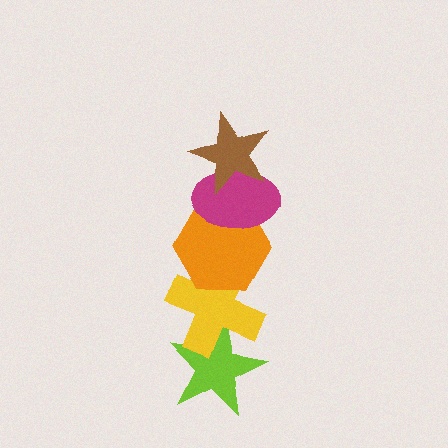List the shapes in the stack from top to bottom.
From top to bottom: the brown star, the magenta ellipse, the orange hexagon, the yellow cross, the lime star.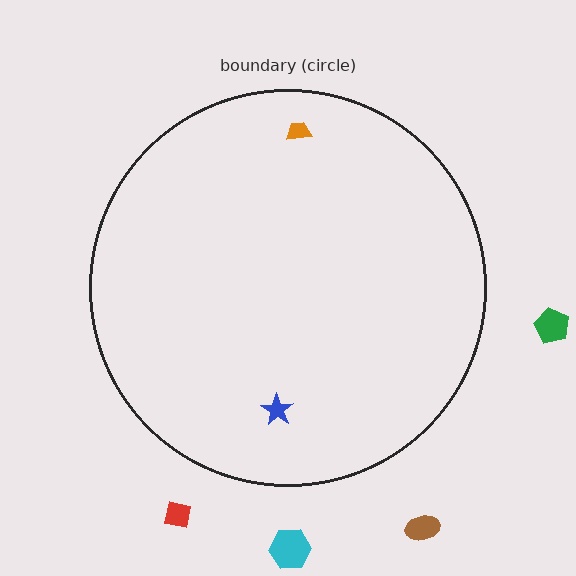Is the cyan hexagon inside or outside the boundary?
Outside.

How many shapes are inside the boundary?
2 inside, 4 outside.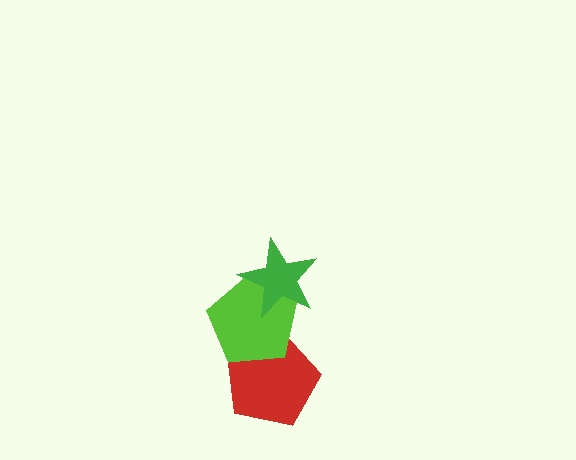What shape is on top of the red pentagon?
The lime pentagon is on top of the red pentagon.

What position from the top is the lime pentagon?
The lime pentagon is 2nd from the top.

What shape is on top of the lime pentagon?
The green star is on top of the lime pentagon.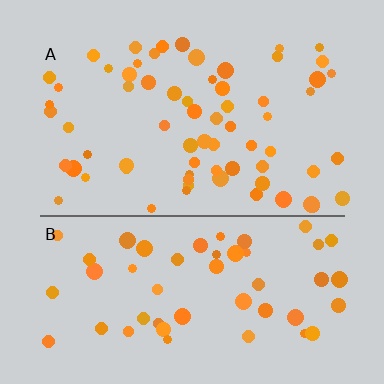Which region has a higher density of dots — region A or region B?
A (the top).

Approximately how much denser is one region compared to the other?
Approximately 1.3× — region A over region B.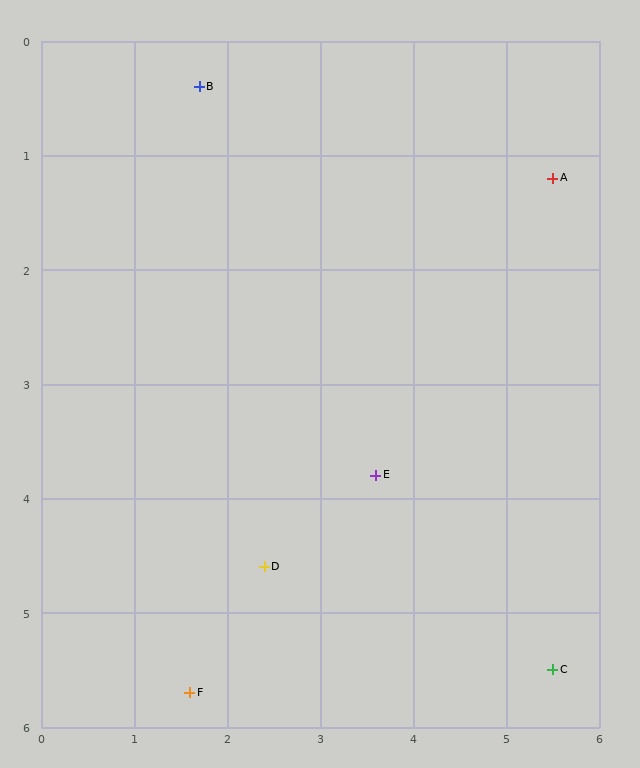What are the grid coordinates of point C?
Point C is at approximately (5.5, 5.5).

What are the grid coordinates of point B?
Point B is at approximately (1.7, 0.4).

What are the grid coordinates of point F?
Point F is at approximately (1.6, 5.7).